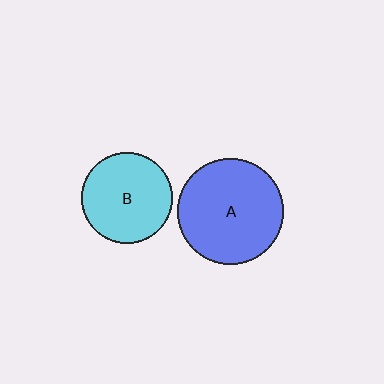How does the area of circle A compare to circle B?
Approximately 1.3 times.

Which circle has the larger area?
Circle A (blue).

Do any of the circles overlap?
No, none of the circles overlap.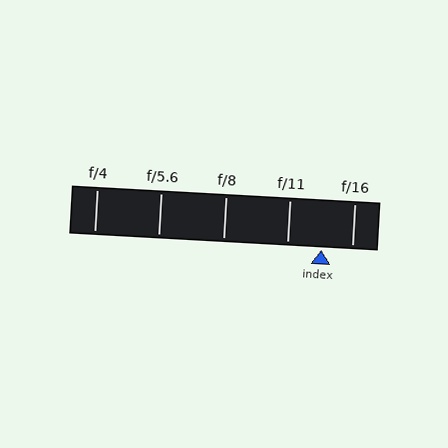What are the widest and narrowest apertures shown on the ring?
The widest aperture shown is f/4 and the narrowest is f/16.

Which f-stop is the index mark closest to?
The index mark is closest to f/16.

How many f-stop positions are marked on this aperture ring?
There are 5 f-stop positions marked.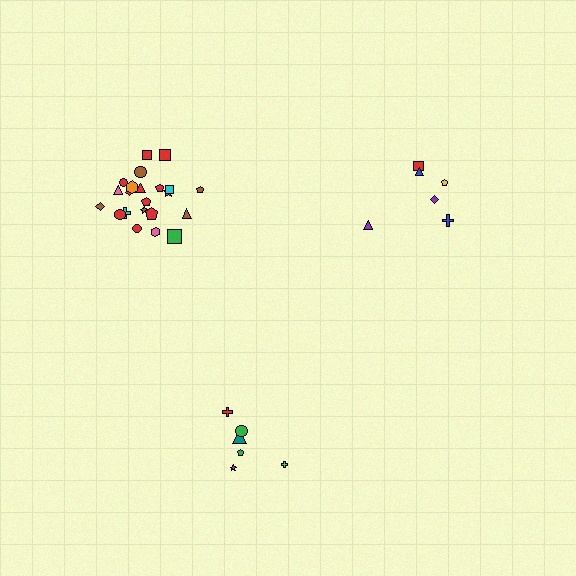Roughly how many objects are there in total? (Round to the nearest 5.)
Roughly 35 objects in total.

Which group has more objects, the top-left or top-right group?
The top-left group.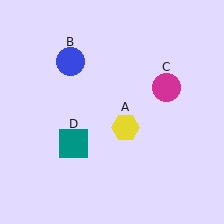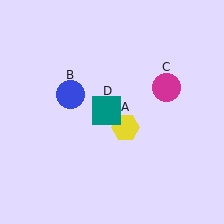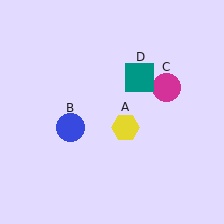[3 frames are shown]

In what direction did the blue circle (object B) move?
The blue circle (object B) moved down.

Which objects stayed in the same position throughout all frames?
Yellow hexagon (object A) and magenta circle (object C) remained stationary.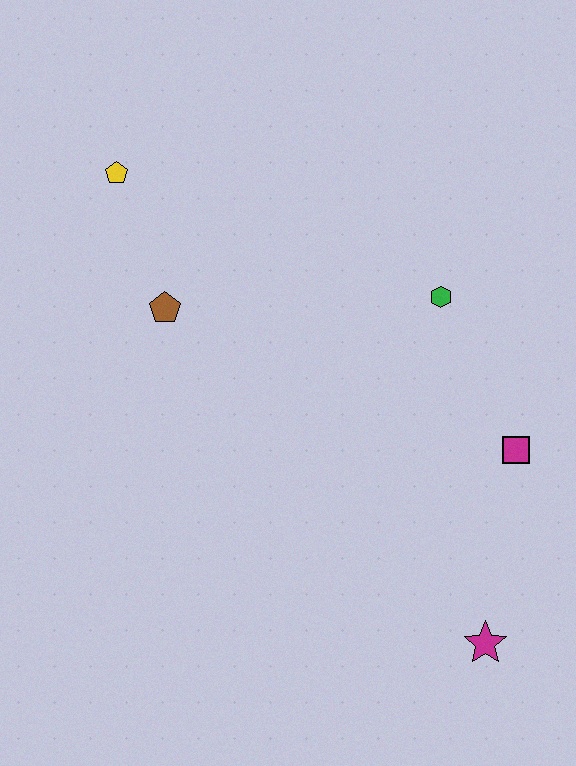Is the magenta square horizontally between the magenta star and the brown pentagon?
No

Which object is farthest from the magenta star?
The yellow pentagon is farthest from the magenta star.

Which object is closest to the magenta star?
The magenta square is closest to the magenta star.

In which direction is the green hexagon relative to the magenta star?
The green hexagon is above the magenta star.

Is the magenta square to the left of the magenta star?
No